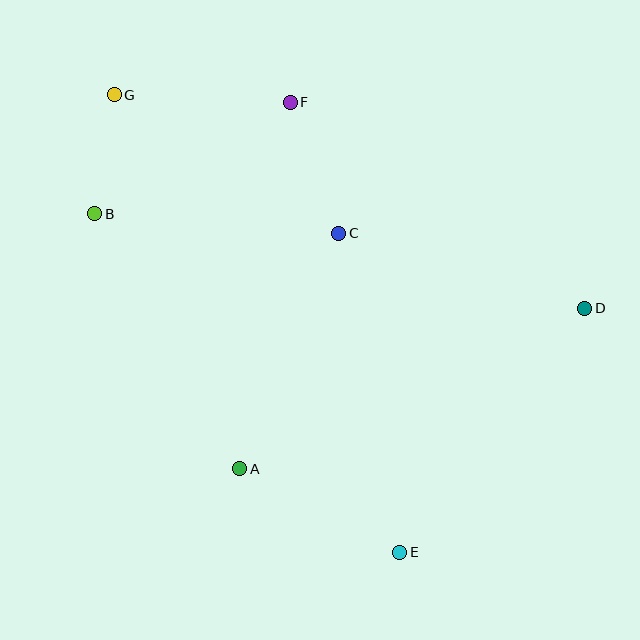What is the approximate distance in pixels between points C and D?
The distance between C and D is approximately 257 pixels.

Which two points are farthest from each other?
Points E and G are farthest from each other.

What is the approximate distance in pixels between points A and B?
The distance between A and B is approximately 293 pixels.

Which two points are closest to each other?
Points B and G are closest to each other.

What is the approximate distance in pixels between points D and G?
The distance between D and G is approximately 517 pixels.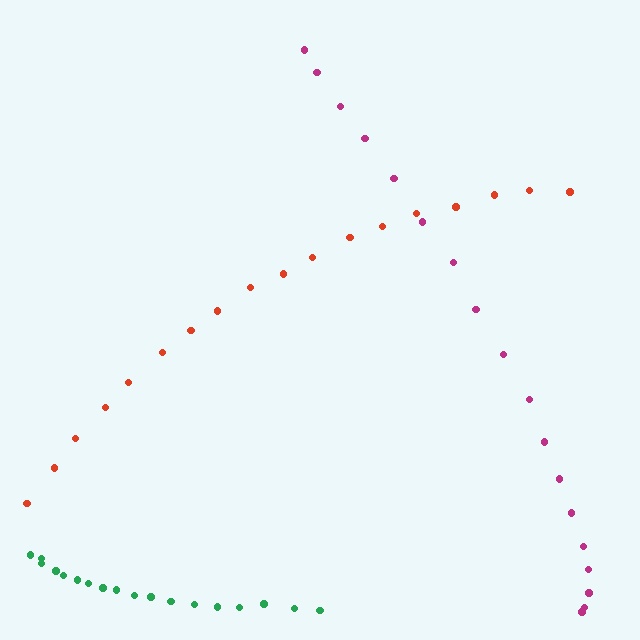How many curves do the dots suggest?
There are 3 distinct paths.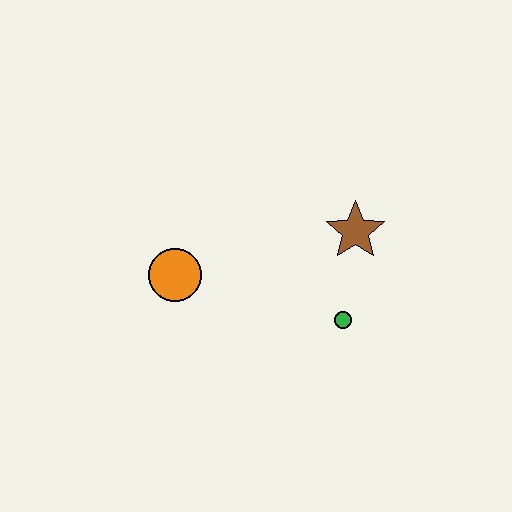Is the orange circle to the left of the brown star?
Yes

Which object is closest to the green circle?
The brown star is closest to the green circle.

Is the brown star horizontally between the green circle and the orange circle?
No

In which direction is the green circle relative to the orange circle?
The green circle is to the right of the orange circle.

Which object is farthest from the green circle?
The orange circle is farthest from the green circle.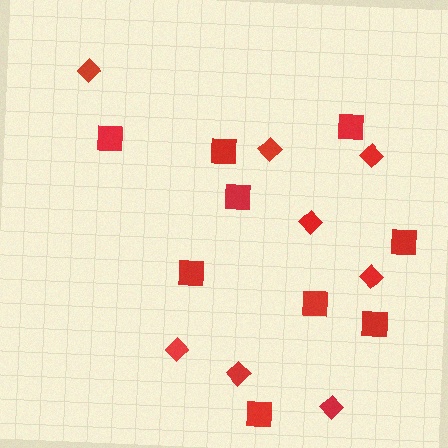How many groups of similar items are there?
There are 2 groups: one group of squares (9) and one group of diamonds (8).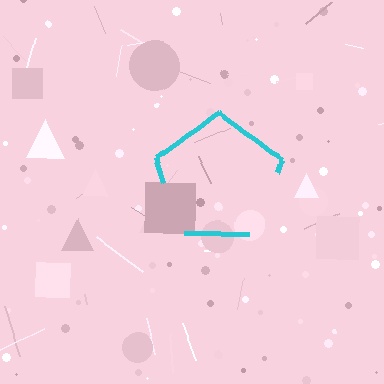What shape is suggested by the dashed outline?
The dashed outline suggests a pentagon.